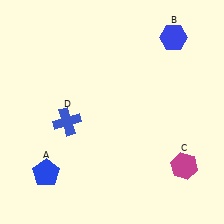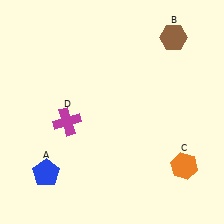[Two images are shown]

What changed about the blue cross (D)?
In Image 1, D is blue. In Image 2, it changed to magenta.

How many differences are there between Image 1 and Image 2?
There are 3 differences between the two images.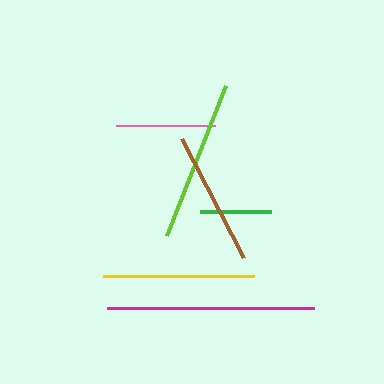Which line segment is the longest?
The magenta line is the longest at approximately 206 pixels.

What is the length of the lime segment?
The lime segment is approximately 161 pixels long.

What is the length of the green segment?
The green segment is approximately 70 pixels long.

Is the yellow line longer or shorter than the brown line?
The yellow line is longer than the brown line.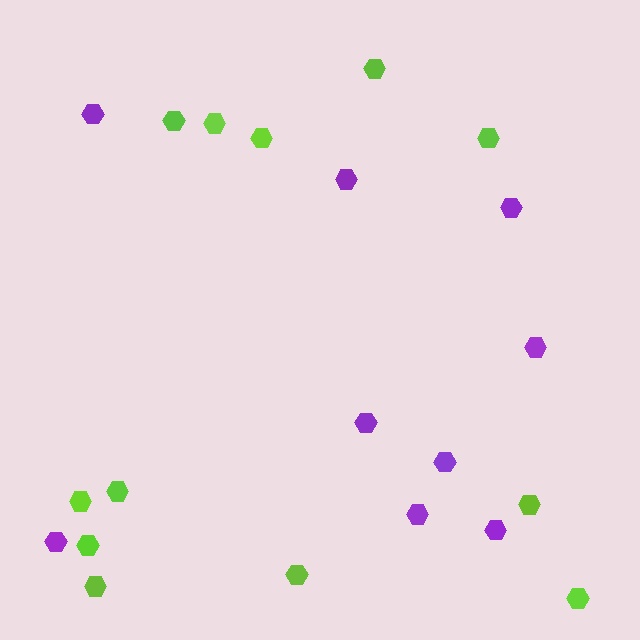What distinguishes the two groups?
There are 2 groups: one group of lime hexagons (12) and one group of purple hexagons (9).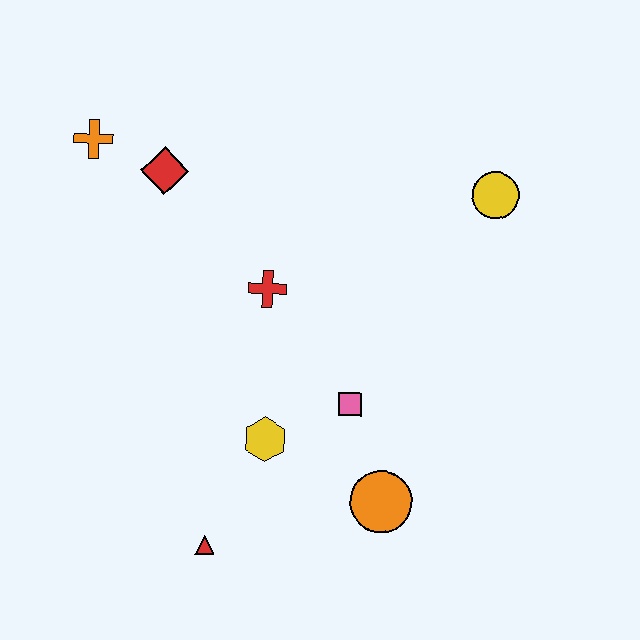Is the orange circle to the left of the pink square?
No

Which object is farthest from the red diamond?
The orange circle is farthest from the red diamond.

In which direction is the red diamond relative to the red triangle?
The red diamond is above the red triangle.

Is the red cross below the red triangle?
No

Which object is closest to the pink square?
The yellow hexagon is closest to the pink square.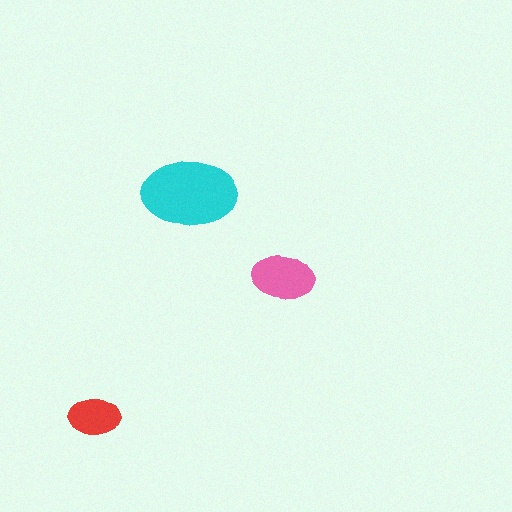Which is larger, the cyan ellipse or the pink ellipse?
The cyan one.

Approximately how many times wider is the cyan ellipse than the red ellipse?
About 2 times wider.